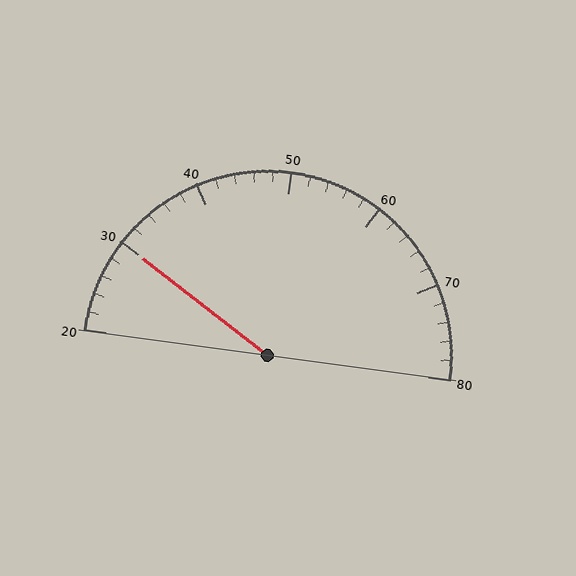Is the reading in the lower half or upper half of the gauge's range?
The reading is in the lower half of the range (20 to 80).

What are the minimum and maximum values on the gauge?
The gauge ranges from 20 to 80.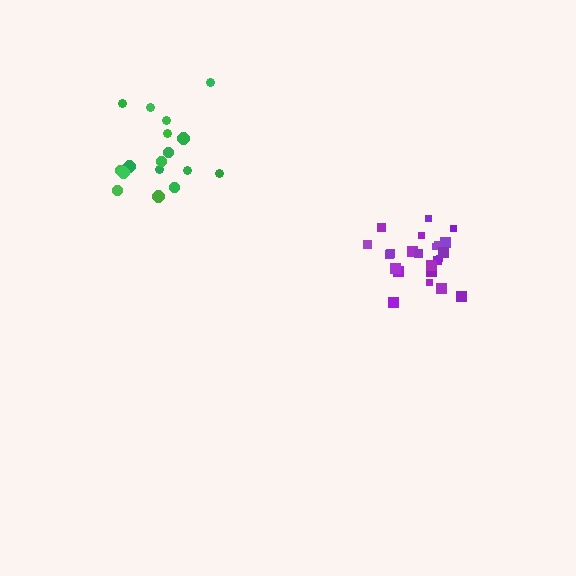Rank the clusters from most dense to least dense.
purple, green.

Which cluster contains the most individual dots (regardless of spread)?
Purple (23).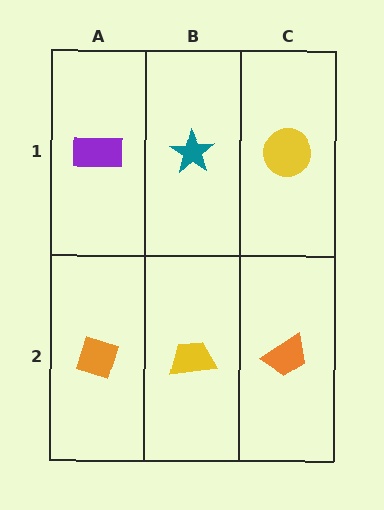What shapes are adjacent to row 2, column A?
A purple rectangle (row 1, column A), a yellow trapezoid (row 2, column B).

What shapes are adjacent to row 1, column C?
An orange trapezoid (row 2, column C), a teal star (row 1, column B).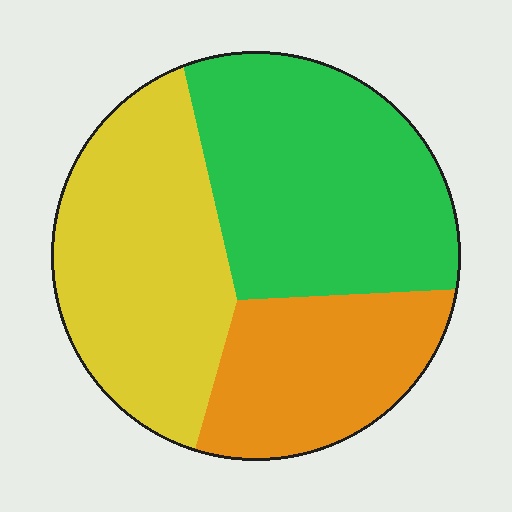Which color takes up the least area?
Orange, at roughly 25%.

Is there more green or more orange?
Green.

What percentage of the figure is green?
Green takes up about two fifths (2/5) of the figure.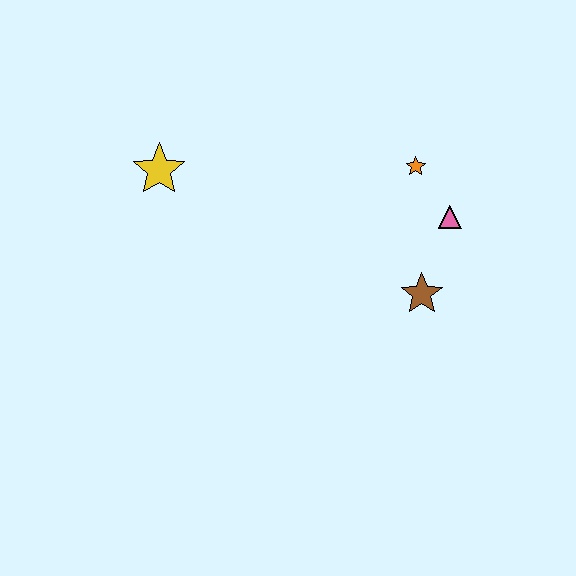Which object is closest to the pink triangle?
The orange star is closest to the pink triangle.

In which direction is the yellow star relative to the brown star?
The yellow star is to the left of the brown star.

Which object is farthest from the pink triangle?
The yellow star is farthest from the pink triangle.